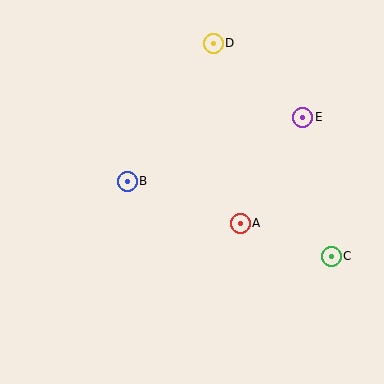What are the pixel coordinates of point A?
Point A is at (240, 223).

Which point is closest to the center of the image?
Point A at (240, 223) is closest to the center.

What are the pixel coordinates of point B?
Point B is at (127, 181).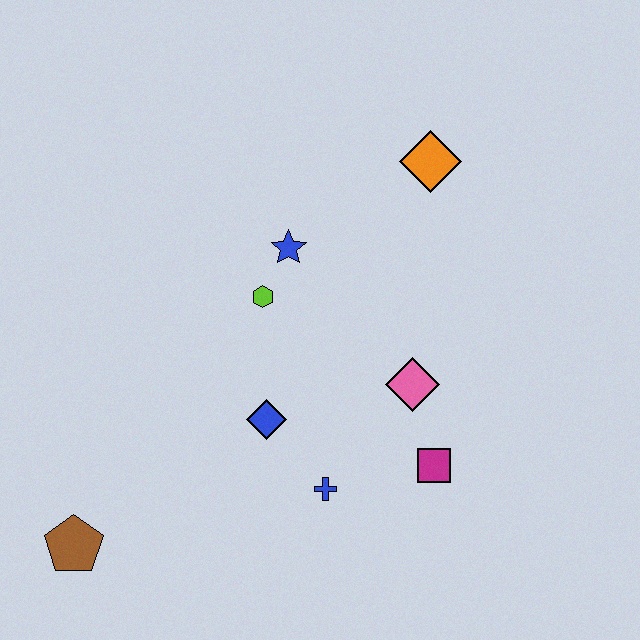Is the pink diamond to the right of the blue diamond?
Yes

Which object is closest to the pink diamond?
The magenta square is closest to the pink diamond.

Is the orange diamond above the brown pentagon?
Yes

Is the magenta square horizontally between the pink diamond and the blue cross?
No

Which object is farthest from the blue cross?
The orange diamond is farthest from the blue cross.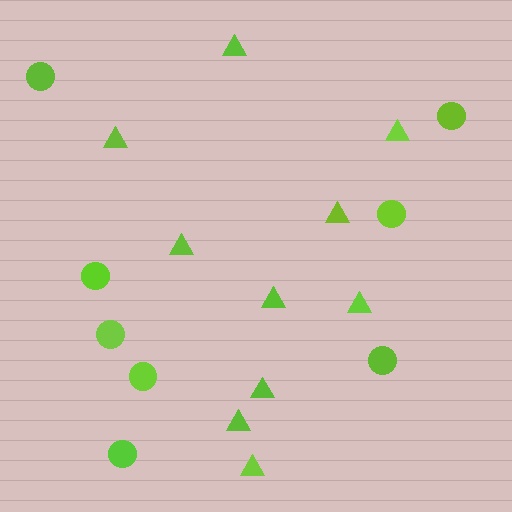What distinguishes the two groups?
There are 2 groups: one group of circles (8) and one group of triangles (10).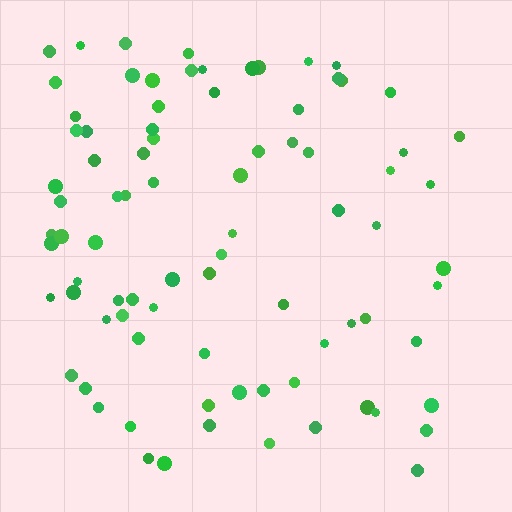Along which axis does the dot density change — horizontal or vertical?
Horizontal.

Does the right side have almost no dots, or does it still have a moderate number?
Still a moderate number, just noticeably fewer than the left.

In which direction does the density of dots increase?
From right to left, with the left side densest.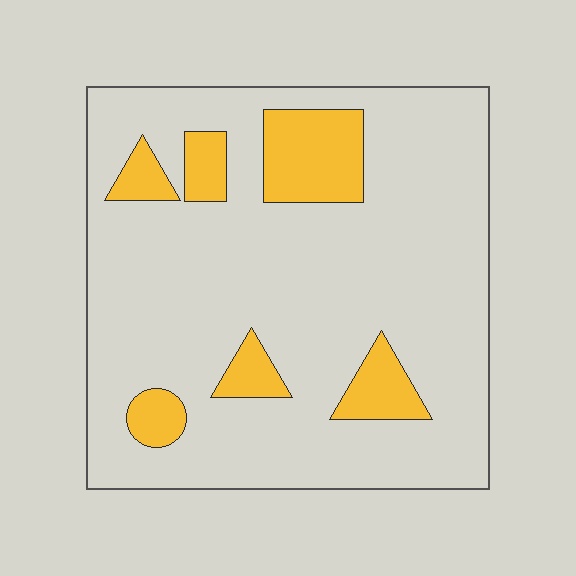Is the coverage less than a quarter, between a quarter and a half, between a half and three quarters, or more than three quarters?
Less than a quarter.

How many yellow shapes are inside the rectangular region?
6.